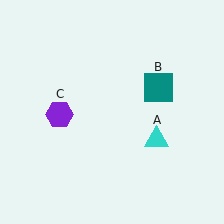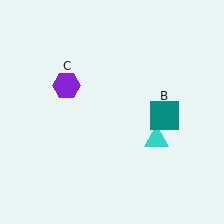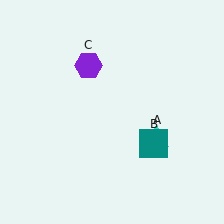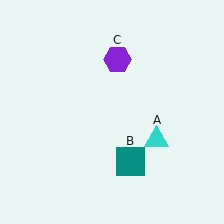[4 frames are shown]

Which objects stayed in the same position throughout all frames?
Cyan triangle (object A) remained stationary.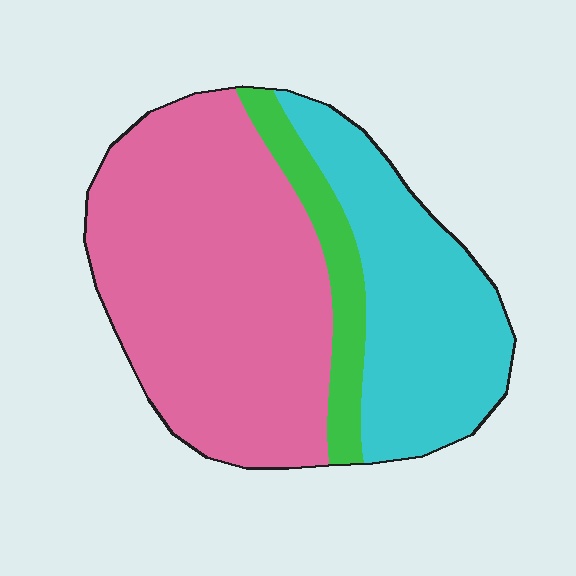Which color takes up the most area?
Pink, at roughly 55%.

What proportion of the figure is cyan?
Cyan covers roughly 30% of the figure.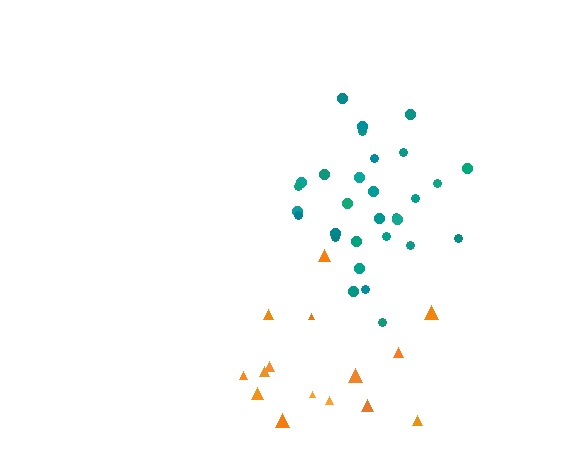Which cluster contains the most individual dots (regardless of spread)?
Teal (30).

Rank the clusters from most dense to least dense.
teal, orange.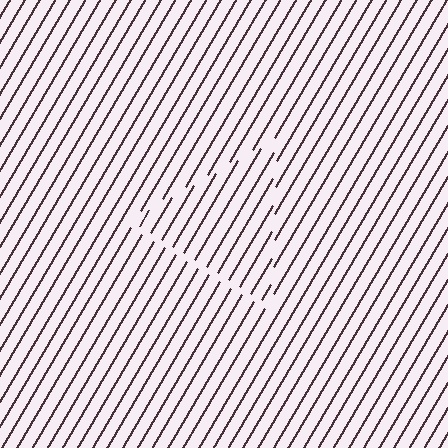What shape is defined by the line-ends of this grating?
An illusory triangle. The interior of the shape contains the same grating, shifted by half a period — the contour is defined by the phase discontinuity where line-ends from the inner and outer gratings abut.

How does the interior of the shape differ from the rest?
The interior of the shape contains the same grating, shifted by half a period — the contour is defined by the phase discontinuity where line-ends from the inner and outer gratings abut.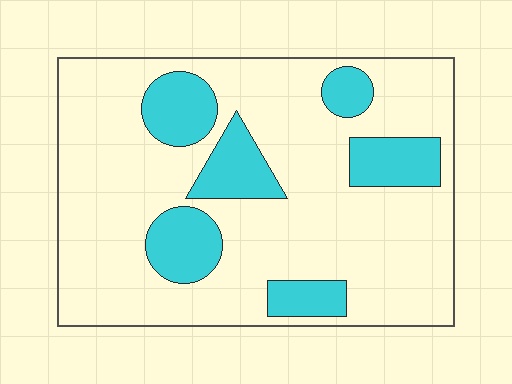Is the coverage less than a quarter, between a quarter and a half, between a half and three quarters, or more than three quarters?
Less than a quarter.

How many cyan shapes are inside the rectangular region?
6.